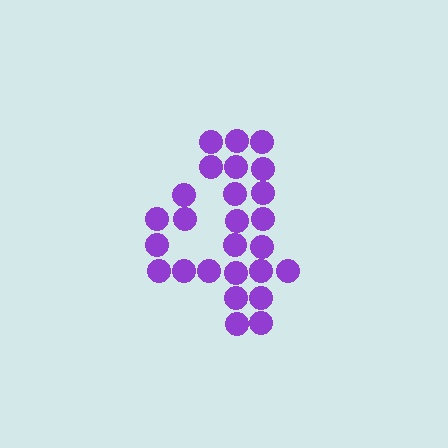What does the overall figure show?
The overall figure shows the digit 4.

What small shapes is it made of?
It is made of small circles.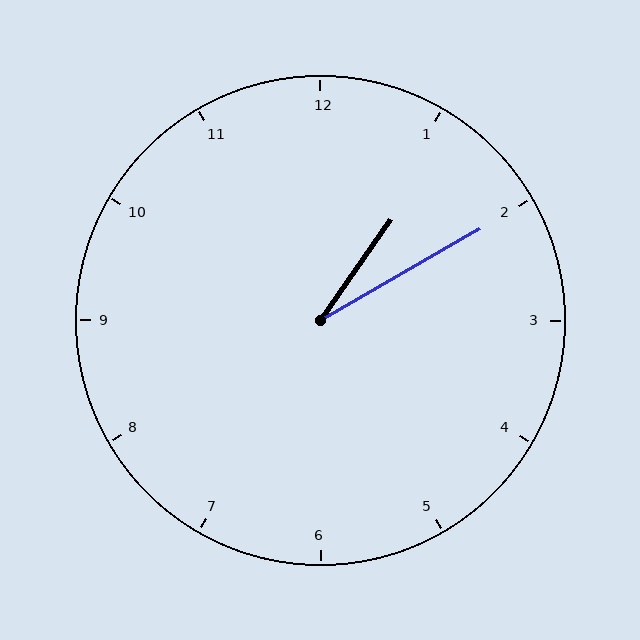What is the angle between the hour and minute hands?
Approximately 25 degrees.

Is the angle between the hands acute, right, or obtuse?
It is acute.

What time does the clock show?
1:10.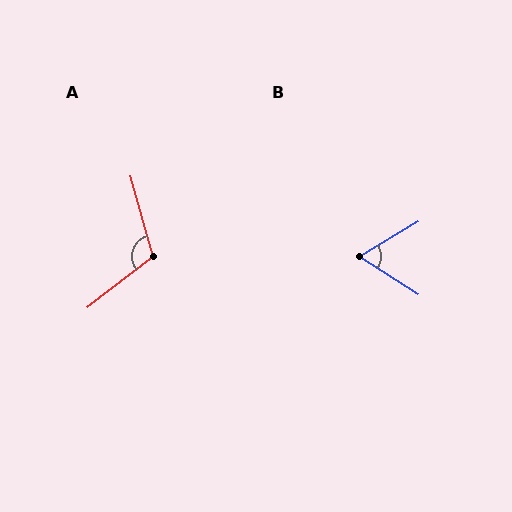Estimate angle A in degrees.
Approximately 112 degrees.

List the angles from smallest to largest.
B (64°), A (112°).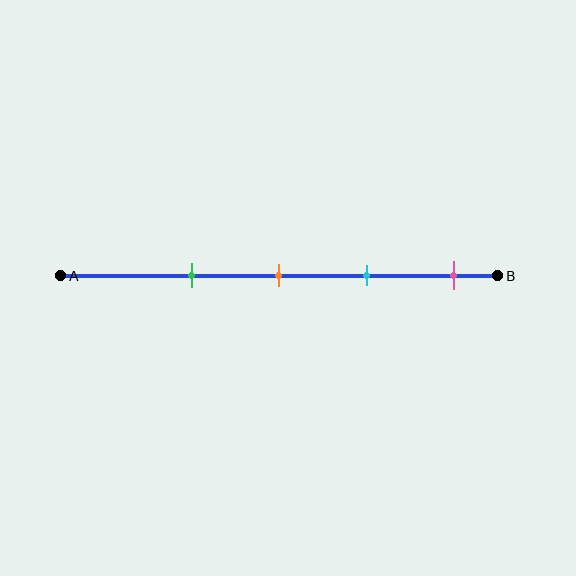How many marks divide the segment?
There are 4 marks dividing the segment.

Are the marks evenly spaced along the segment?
Yes, the marks are approximately evenly spaced.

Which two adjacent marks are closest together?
The orange and cyan marks are the closest adjacent pair.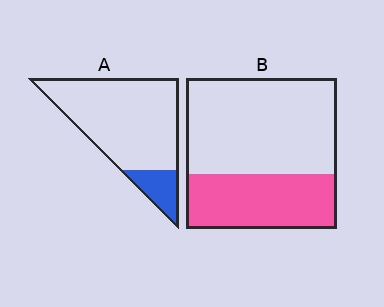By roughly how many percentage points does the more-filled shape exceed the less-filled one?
By roughly 20 percentage points (B over A).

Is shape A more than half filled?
No.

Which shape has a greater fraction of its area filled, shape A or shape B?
Shape B.